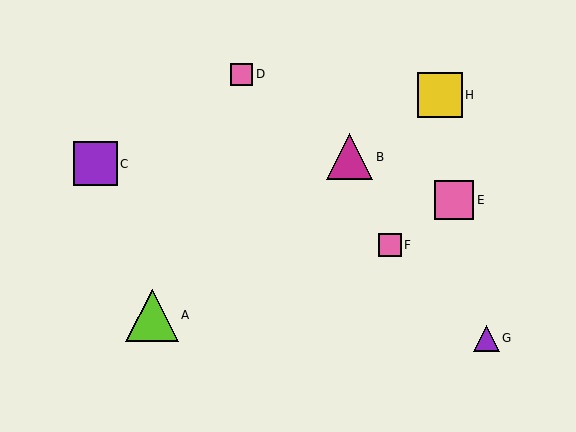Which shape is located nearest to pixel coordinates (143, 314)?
The lime triangle (labeled A) at (152, 315) is nearest to that location.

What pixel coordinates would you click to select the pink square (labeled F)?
Click at (390, 245) to select the pink square F.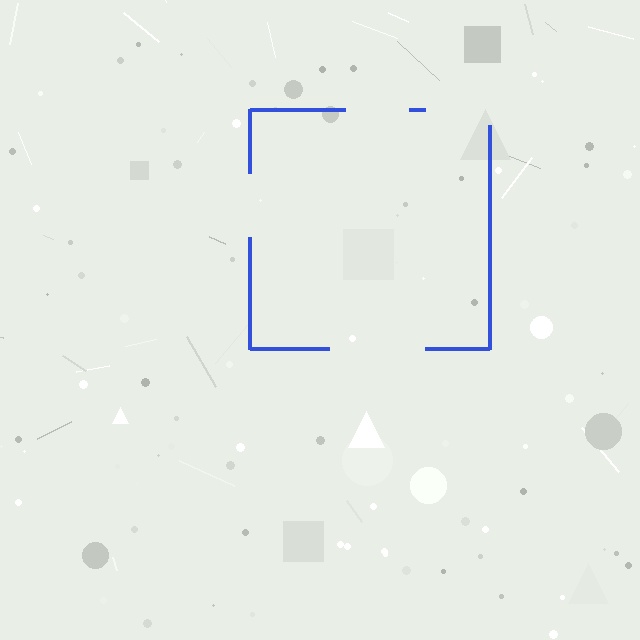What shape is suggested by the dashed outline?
The dashed outline suggests a square.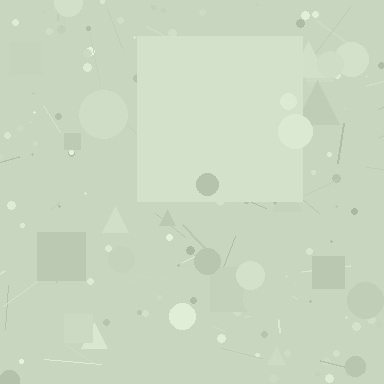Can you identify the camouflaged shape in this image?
The camouflaged shape is a square.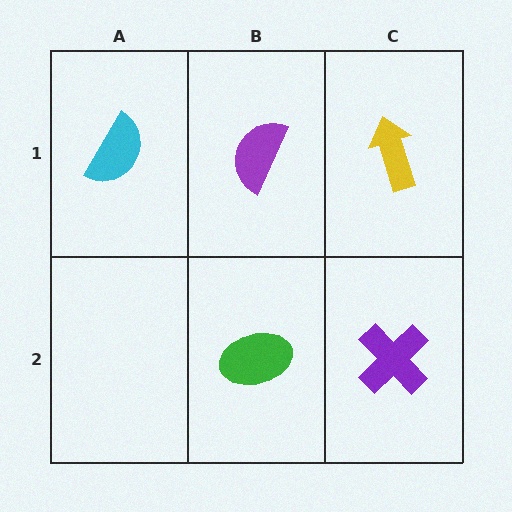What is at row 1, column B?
A purple semicircle.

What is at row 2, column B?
A green ellipse.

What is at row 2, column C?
A purple cross.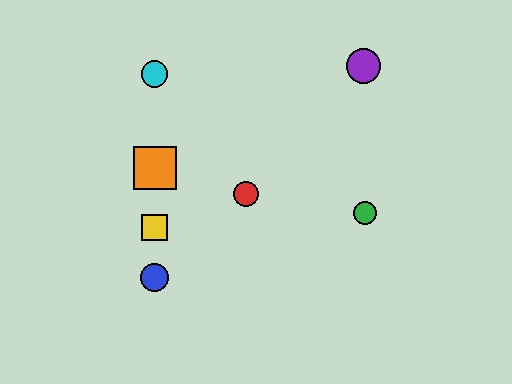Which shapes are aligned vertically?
The blue circle, the yellow square, the orange square, the cyan circle are aligned vertically.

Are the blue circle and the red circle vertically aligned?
No, the blue circle is at x≈155 and the red circle is at x≈246.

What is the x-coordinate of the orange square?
The orange square is at x≈155.